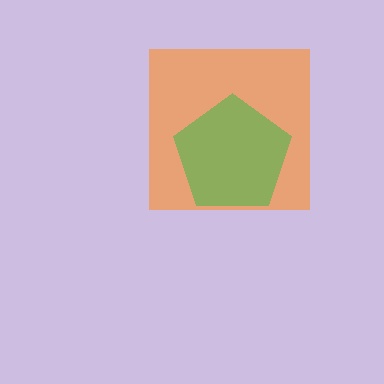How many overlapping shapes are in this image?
There are 2 overlapping shapes in the image.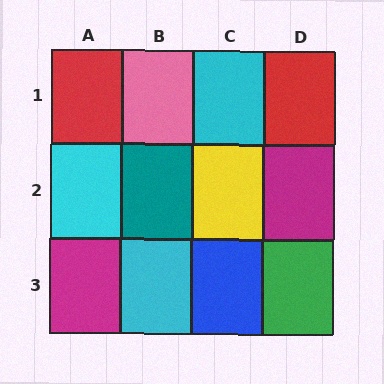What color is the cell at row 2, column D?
Magenta.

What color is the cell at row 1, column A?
Red.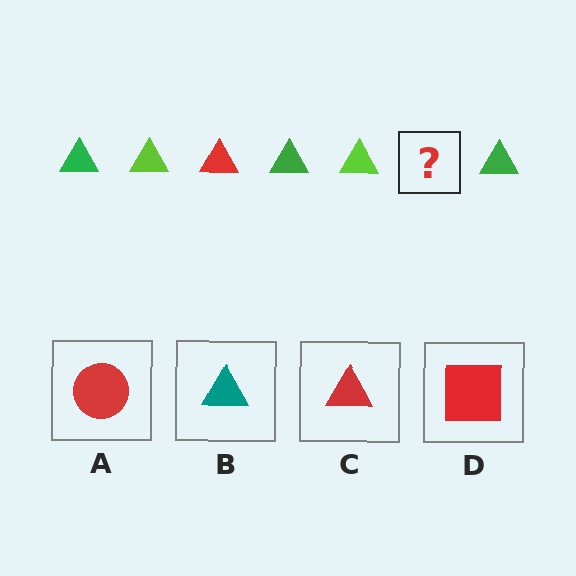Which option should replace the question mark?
Option C.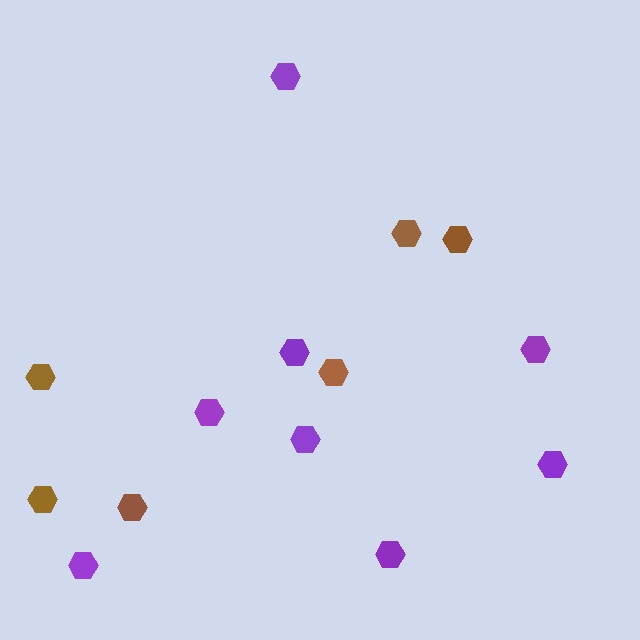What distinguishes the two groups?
There are 2 groups: one group of purple hexagons (8) and one group of brown hexagons (6).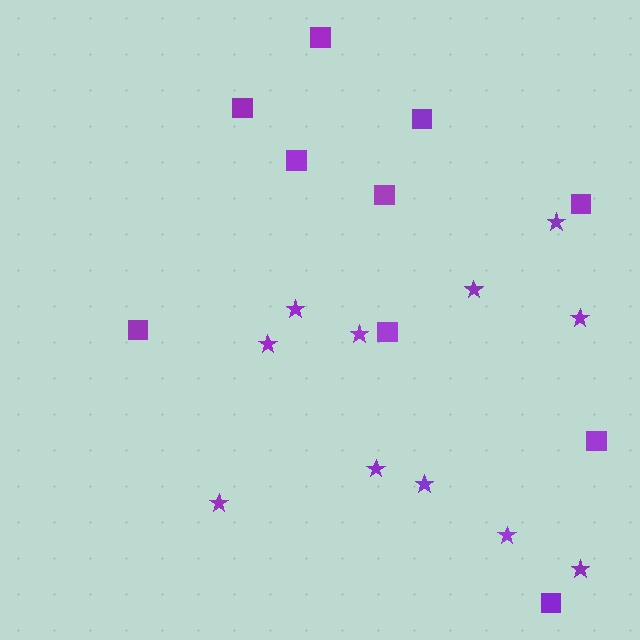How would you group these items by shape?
There are 2 groups: one group of squares (10) and one group of stars (11).